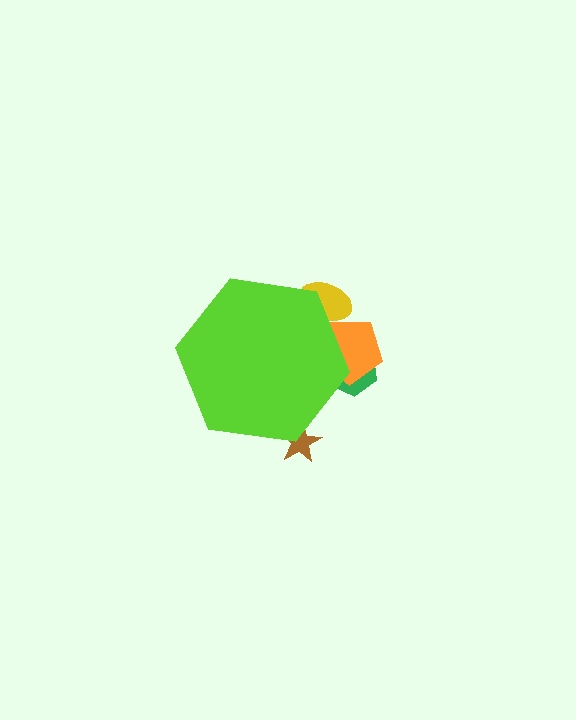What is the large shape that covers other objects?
A lime hexagon.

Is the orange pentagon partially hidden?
Yes, the orange pentagon is partially hidden behind the lime hexagon.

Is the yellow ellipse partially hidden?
Yes, the yellow ellipse is partially hidden behind the lime hexagon.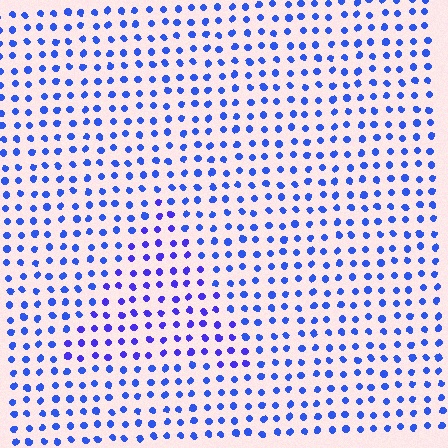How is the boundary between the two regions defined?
The boundary is defined purely by a slight shift in hue (about 21 degrees). Spacing, size, and orientation are identical on both sides.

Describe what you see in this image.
The image is filled with small blue elements in a uniform arrangement. A triangle-shaped region is visible where the elements are tinted to a slightly different hue, forming a subtle color boundary.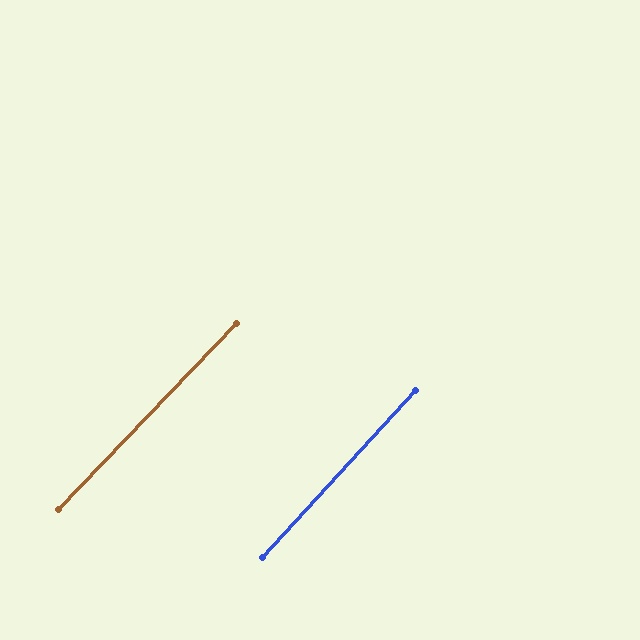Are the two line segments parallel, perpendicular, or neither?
Parallel — their directions differ by only 1.1°.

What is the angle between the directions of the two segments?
Approximately 1 degree.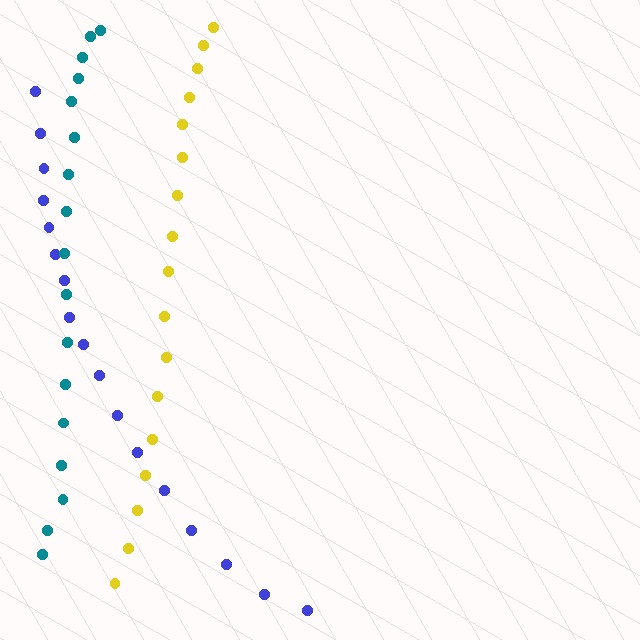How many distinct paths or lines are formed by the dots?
There are 3 distinct paths.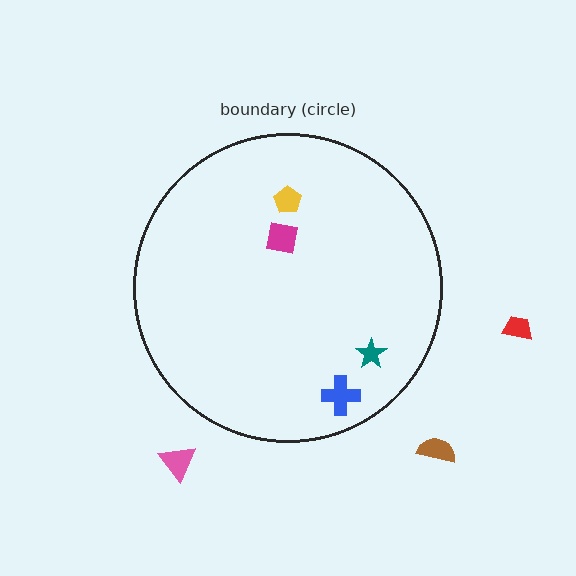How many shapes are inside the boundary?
4 inside, 3 outside.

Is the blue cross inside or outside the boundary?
Inside.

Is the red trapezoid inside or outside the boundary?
Outside.